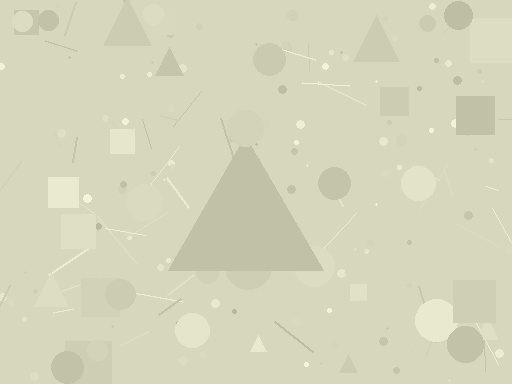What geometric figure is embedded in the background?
A triangle is embedded in the background.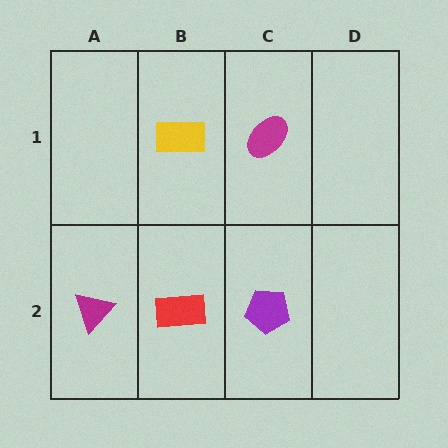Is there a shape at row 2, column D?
No, that cell is empty.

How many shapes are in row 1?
2 shapes.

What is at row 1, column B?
A yellow rectangle.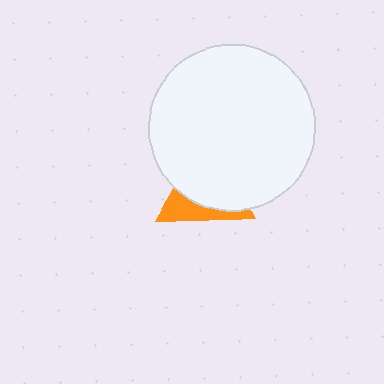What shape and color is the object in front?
The object in front is a white circle.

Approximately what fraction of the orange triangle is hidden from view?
Roughly 67% of the orange triangle is hidden behind the white circle.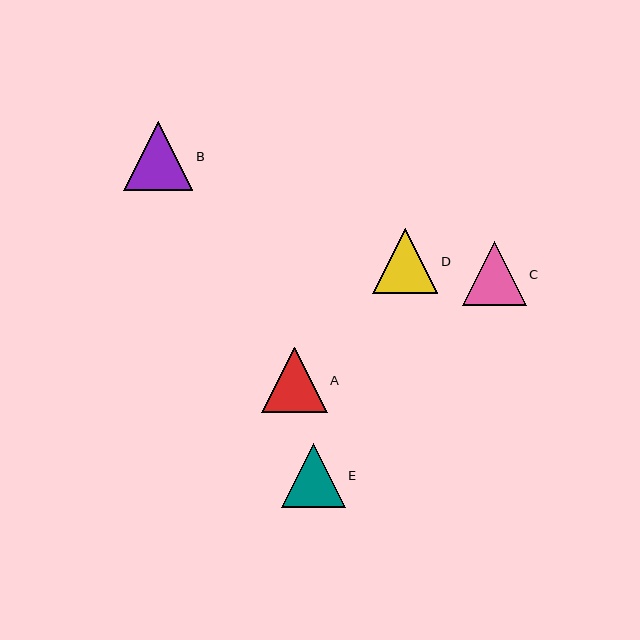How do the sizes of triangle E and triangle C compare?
Triangle E and triangle C are approximately the same size.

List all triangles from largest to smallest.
From largest to smallest: B, A, D, E, C.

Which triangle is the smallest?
Triangle C is the smallest with a size of approximately 64 pixels.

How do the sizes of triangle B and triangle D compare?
Triangle B and triangle D are approximately the same size.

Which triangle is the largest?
Triangle B is the largest with a size of approximately 69 pixels.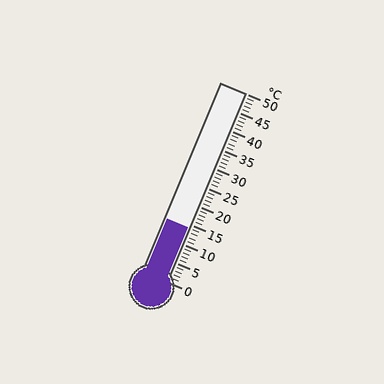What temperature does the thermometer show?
The thermometer shows approximately 14°C.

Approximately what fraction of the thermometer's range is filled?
The thermometer is filled to approximately 30% of its range.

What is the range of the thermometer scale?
The thermometer scale ranges from 0°C to 50°C.